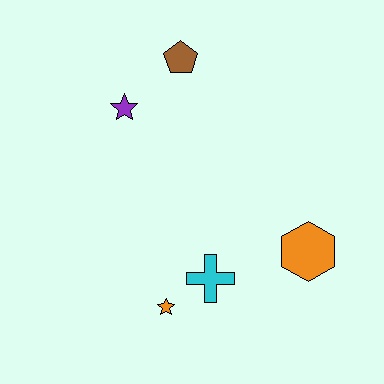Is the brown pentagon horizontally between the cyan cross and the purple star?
Yes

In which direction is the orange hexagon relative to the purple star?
The orange hexagon is to the right of the purple star.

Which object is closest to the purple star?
The brown pentagon is closest to the purple star.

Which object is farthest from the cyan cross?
The brown pentagon is farthest from the cyan cross.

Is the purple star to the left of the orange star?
Yes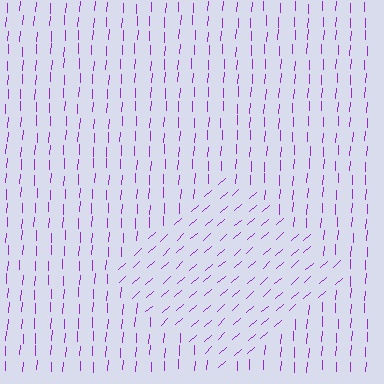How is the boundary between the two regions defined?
The boundary is defined purely by a change in line orientation (approximately 45 degrees difference). All lines are the same color and thickness.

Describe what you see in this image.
The image is filled with small purple line segments. A diamond region in the image has lines oriented differently from the surrounding lines, creating a visible texture boundary.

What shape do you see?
I see a diamond.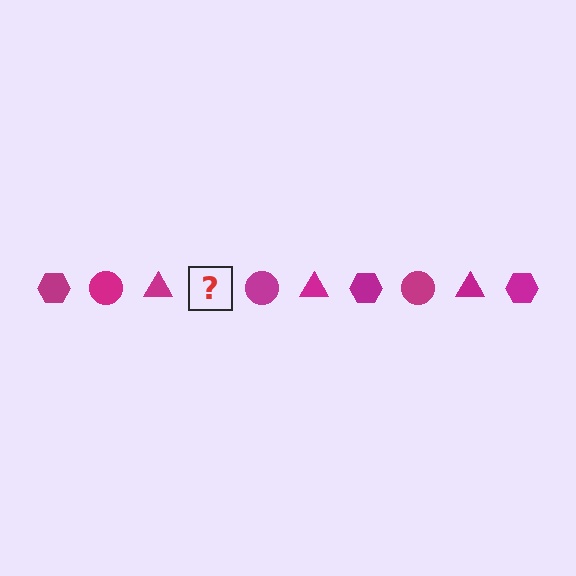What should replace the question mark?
The question mark should be replaced with a magenta hexagon.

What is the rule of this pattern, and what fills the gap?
The rule is that the pattern cycles through hexagon, circle, triangle shapes in magenta. The gap should be filled with a magenta hexagon.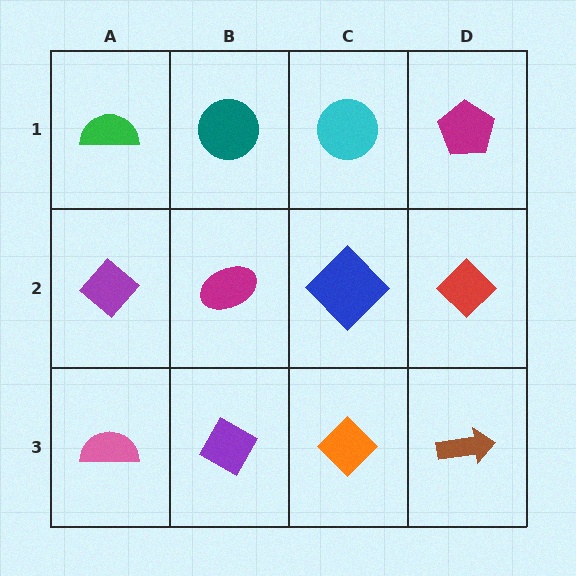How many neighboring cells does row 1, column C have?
3.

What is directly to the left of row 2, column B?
A purple diamond.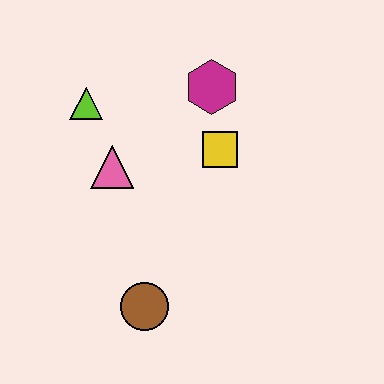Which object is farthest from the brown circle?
The magenta hexagon is farthest from the brown circle.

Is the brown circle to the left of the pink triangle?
No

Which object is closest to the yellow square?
The magenta hexagon is closest to the yellow square.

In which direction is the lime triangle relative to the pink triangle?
The lime triangle is above the pink triangle.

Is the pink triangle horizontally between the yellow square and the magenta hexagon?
No